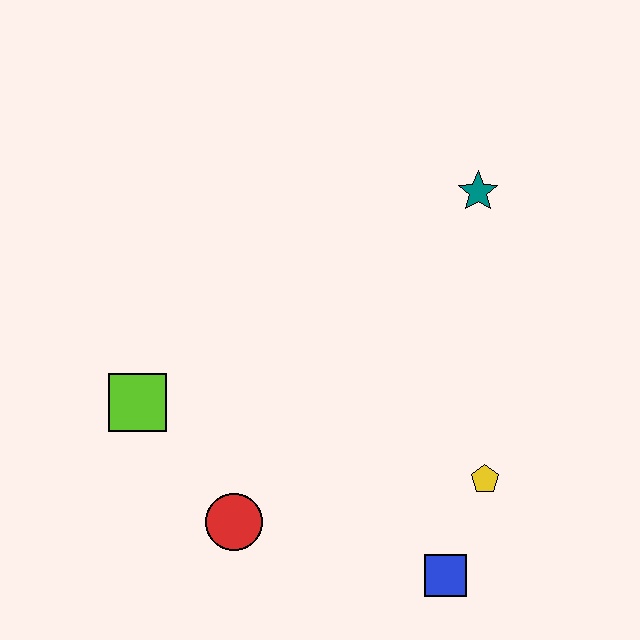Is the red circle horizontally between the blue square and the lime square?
Yes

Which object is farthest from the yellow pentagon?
The lime square is farthest from the yellow pentagon.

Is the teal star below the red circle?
No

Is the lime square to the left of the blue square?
Yes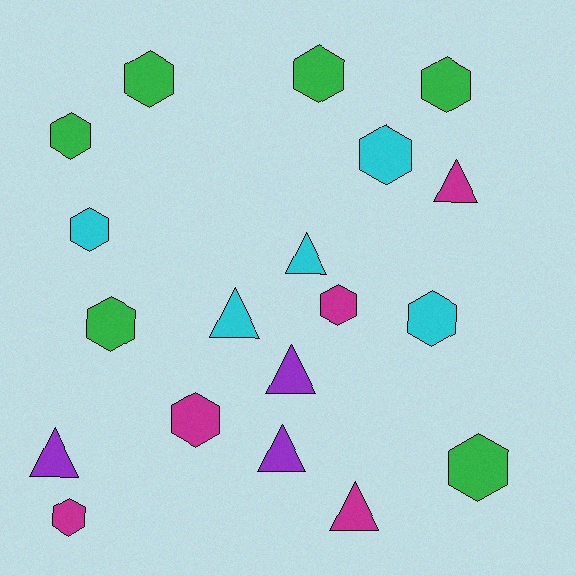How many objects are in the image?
There are 19 objects.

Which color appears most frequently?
Green, with 6 objects.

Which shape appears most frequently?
Hexagon, with 12 objects.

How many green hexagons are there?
There are 6 green hexagons.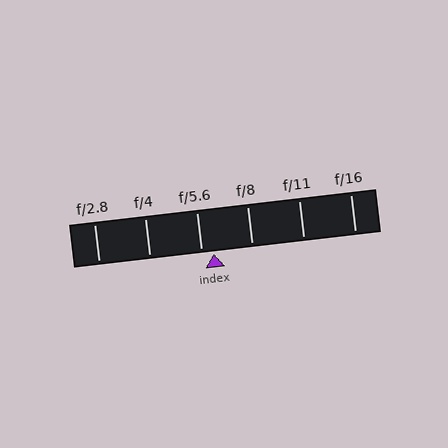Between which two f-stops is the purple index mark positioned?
The index mark is between f/5.6 and f/8.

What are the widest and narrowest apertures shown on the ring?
The widest aperture shown is f/2.8 and the narrowest is f/16.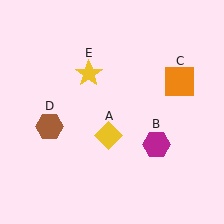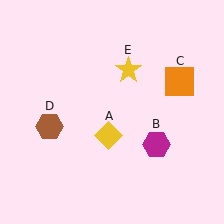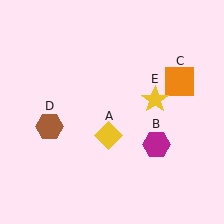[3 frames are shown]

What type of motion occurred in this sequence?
The yellow star (object E) rotated clockwise around the center of the scene.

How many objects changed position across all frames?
1 object changed position: yellow star (object E).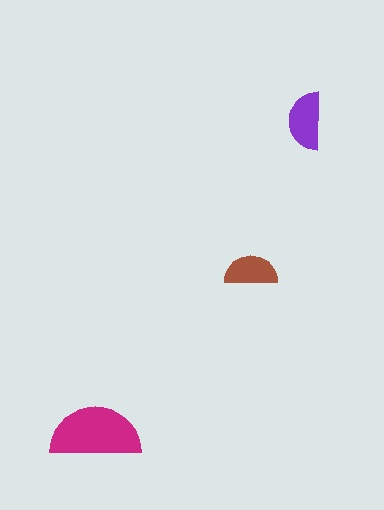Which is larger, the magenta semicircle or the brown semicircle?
The magenta one.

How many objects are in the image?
There are 3 objects in the image.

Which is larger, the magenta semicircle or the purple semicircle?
The magenta one.